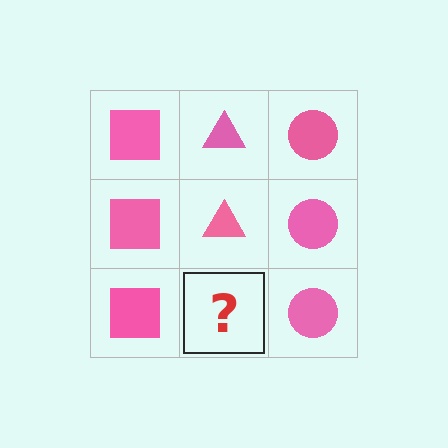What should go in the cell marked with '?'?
The missing cell should contain a pink triangle.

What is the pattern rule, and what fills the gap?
The rule is that each column has a consistent shape. The gap should be filled with a pink triangle.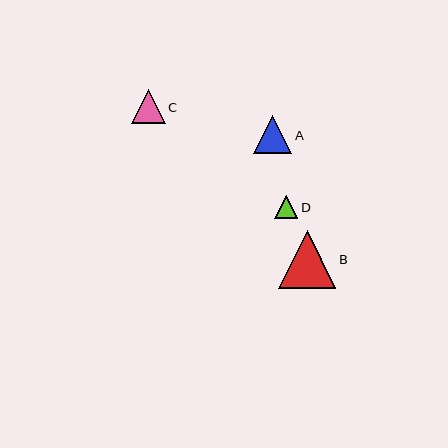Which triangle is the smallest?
Triangle D is the smallest with a size of approximately 23 pixels.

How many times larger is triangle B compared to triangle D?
Triangle B is approximately 2.5 times the size of triangle D.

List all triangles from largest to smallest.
From largest to smallest: B, A, C, D.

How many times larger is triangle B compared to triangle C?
Triangle B is approximately 1.7 times the size of triangle C.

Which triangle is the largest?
Triangle B is the largest with a size of approximately 57 pixels.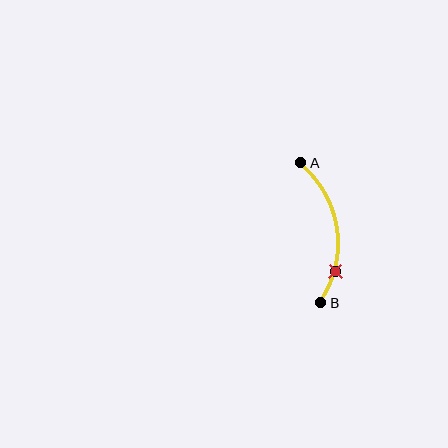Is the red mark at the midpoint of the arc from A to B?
No. The red mark lies on the arc but is closer to endpoint B. The arc midpoint would be at the point on the curve equidistant along the arc from both A and B.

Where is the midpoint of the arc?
The arc midpoint is the point on the curve farthest from the straight line joining A and B. It sits to the right of that line.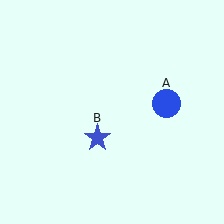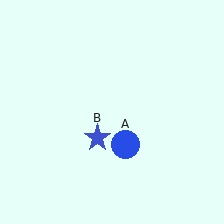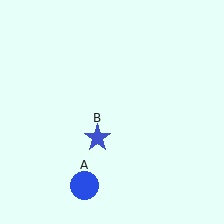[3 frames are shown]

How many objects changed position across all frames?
1 object changed position: blue circle (object A).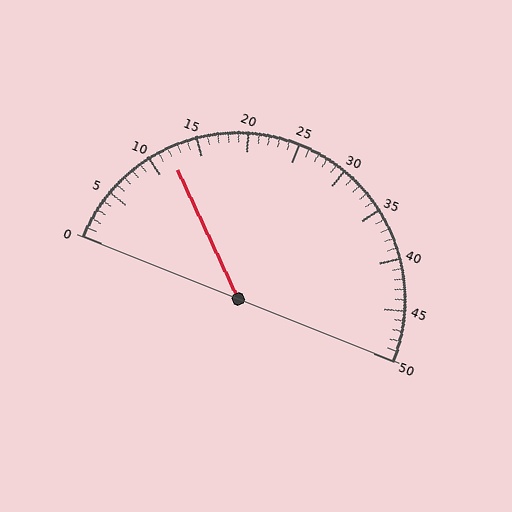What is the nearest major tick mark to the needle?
The nearest major tick mark is 10.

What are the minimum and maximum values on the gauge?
The gauge ranges from 0 to 50.